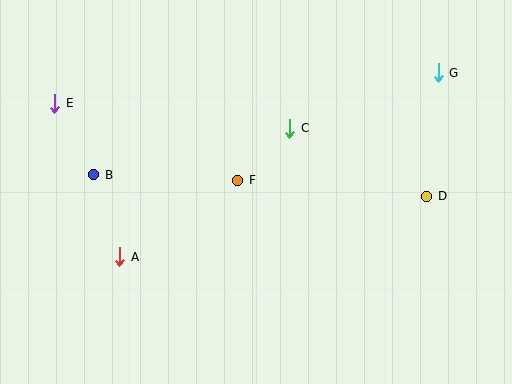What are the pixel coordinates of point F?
Point F is at (238, 180).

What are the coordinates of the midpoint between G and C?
The midpoint between G and C is at (364, 101).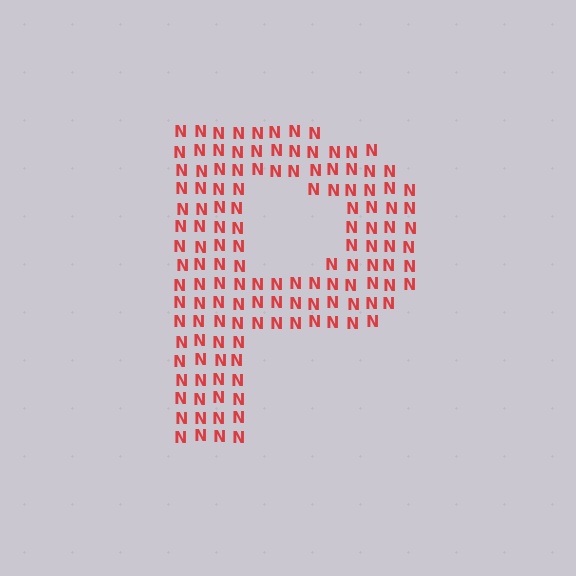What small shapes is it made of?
It is made of small letter N's.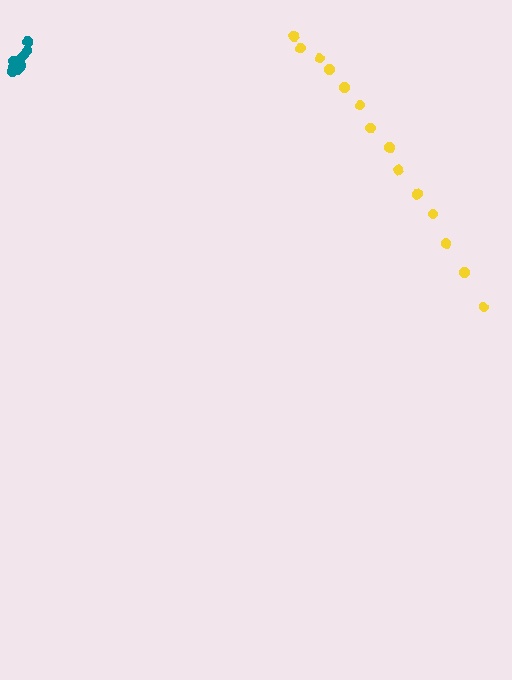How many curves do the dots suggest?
There are 2 distinct paths.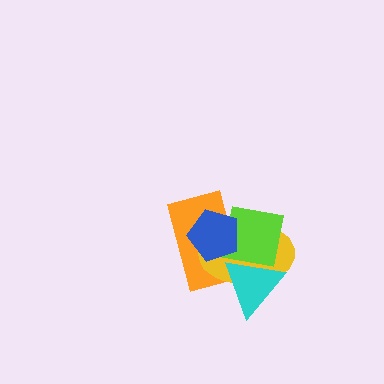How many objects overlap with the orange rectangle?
4 objects overlap with the orange rectangle.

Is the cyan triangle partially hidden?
No, no other shape covers it.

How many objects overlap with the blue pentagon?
3 objects overlap with the blue pentagon.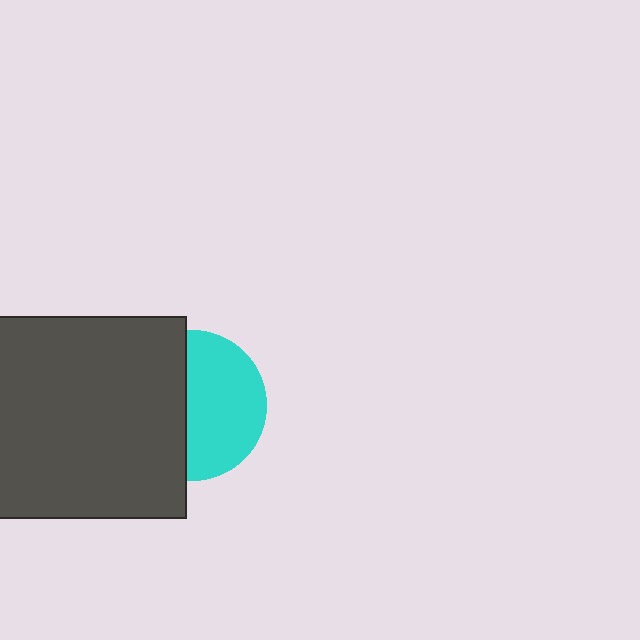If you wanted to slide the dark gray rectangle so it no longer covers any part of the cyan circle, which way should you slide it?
Slide it left — that is the most direct way to separate the two shapes.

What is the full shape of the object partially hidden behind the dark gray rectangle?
The partially hidden object is a cyan circle.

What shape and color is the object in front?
The object in front is a dark gray rectangle.